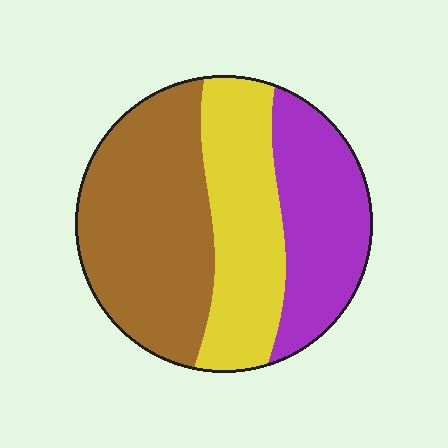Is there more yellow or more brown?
Brown.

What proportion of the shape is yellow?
Yellow covers around 30% of the shape.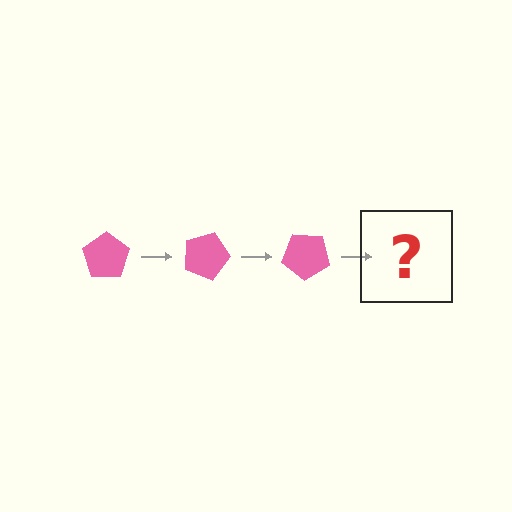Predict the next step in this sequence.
The next step is a pink pentagon rotated 60 degrees.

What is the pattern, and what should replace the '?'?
The pattern is that the pentagon rotates 20 degrees each step. The '?' should be a pink pentagon rotated 60 degrees.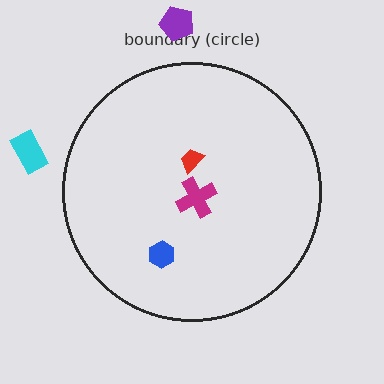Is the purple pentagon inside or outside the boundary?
Outside.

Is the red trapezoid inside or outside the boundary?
Inside.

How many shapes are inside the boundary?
3 inside, 2 outside.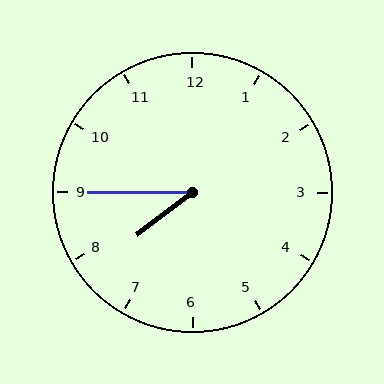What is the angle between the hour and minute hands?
Approximately 38 degrees.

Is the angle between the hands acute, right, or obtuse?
It is acute.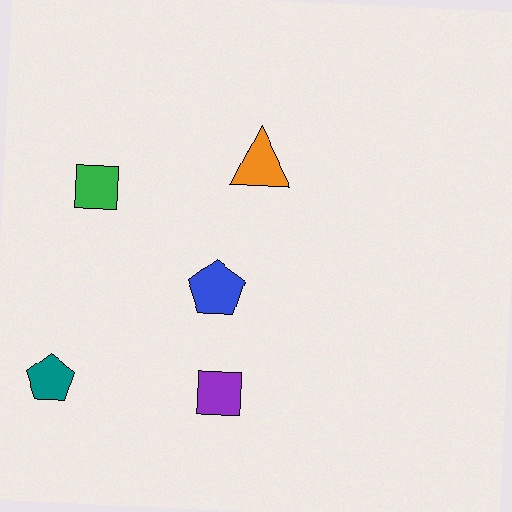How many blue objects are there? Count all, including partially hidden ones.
There is 1 blue object.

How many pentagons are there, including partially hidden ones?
There are 2 pentagons.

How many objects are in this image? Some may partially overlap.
There are 5 objects.